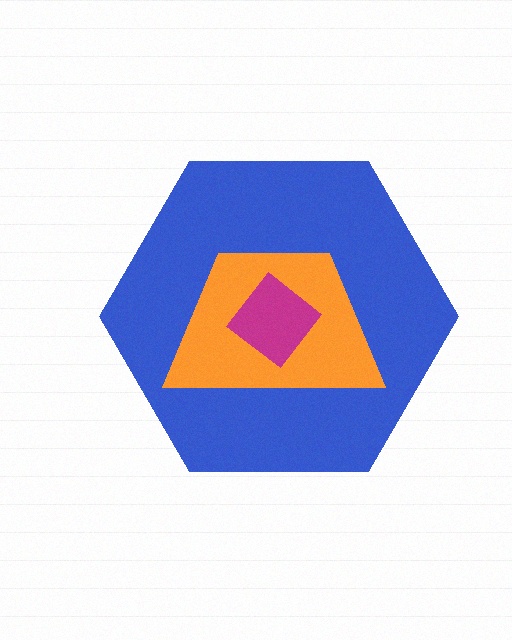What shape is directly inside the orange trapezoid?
The magenta diamond.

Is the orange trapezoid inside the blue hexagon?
Yes.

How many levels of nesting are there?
3.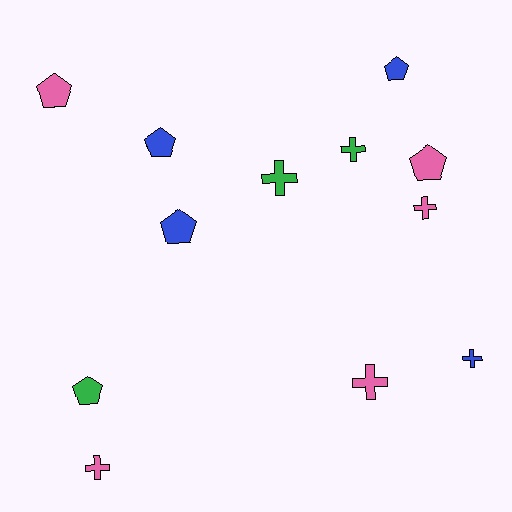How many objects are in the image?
There are 12 objects.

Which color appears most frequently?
Pink, with 5 objects.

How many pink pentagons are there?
There are 2 pink pentagons.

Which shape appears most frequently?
Cross, with 6 objects.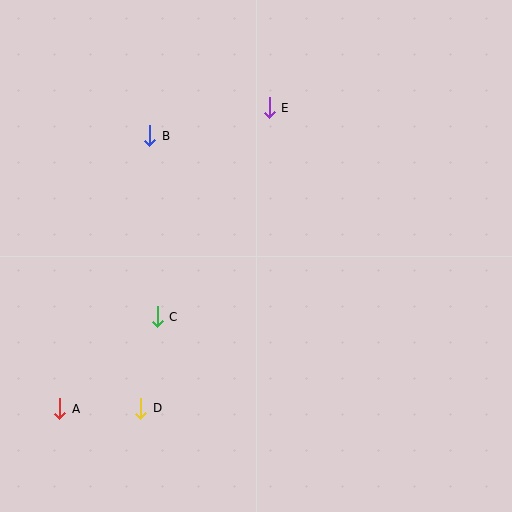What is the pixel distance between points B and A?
The distance between B and A is 287 pixels.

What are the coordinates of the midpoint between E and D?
The midpoint between E and D is at (205, 258).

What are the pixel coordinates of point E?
Point E is at (269, 108).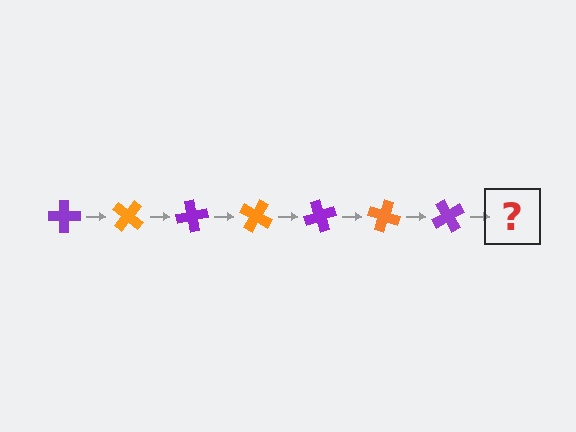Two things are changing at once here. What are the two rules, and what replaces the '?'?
The two rules are that it rotates 40 degrees each step and the color cycles through purple and orange. The '?' should be an orange cross, rotated 280 degrees from the start.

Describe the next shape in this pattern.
It should be an orange cross, rotated 280 degrees from the start.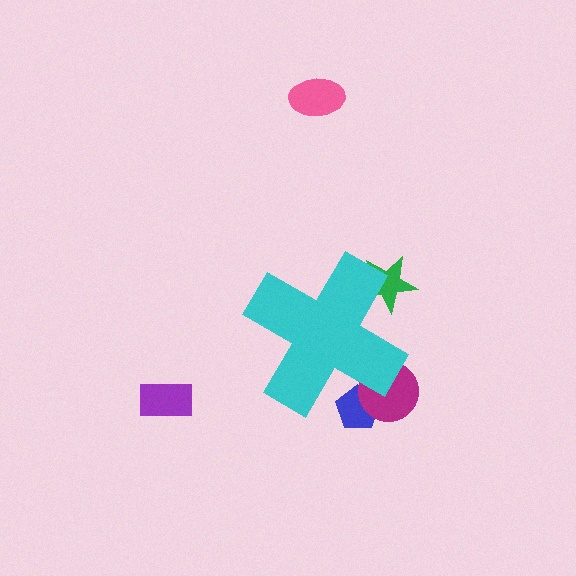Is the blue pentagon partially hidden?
Yes, the blue pentagon is partially hidden behind the cyan cross.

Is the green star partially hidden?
Yes, the green star is partially hidden behind the cyan cross.